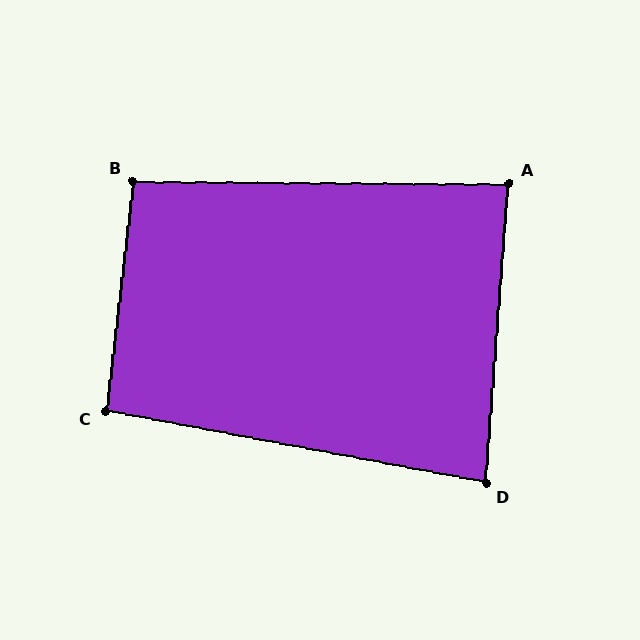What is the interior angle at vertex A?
Approximately 86 degrees (approximately right).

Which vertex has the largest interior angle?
B, at approximately 96 degrees.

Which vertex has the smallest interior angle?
D, at approximately 84 degrees.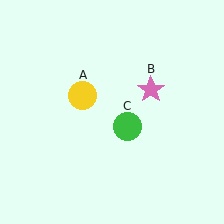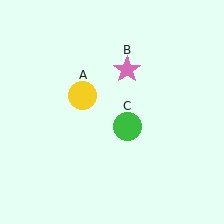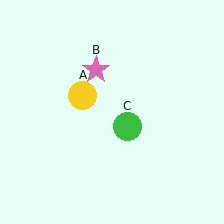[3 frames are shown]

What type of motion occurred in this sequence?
The pink star (object B) rotated counterclockwise around the center of the scene.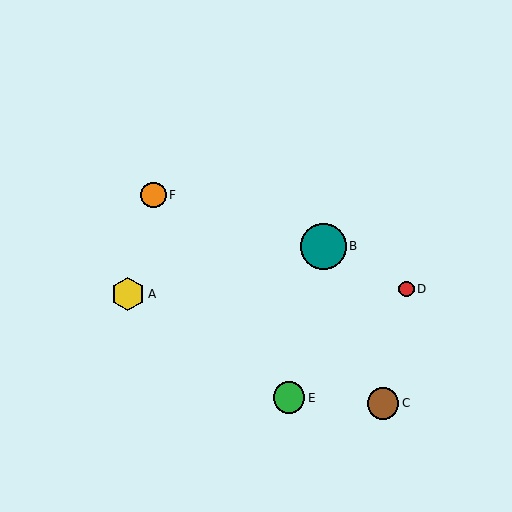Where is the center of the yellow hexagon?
The center of the yellow hexagon is at (128, 294).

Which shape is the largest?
The teal circle (labeled B) is the largest.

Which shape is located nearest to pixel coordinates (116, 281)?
The yellow hexagon (labeled A) at (128, 294) is nearest to that location.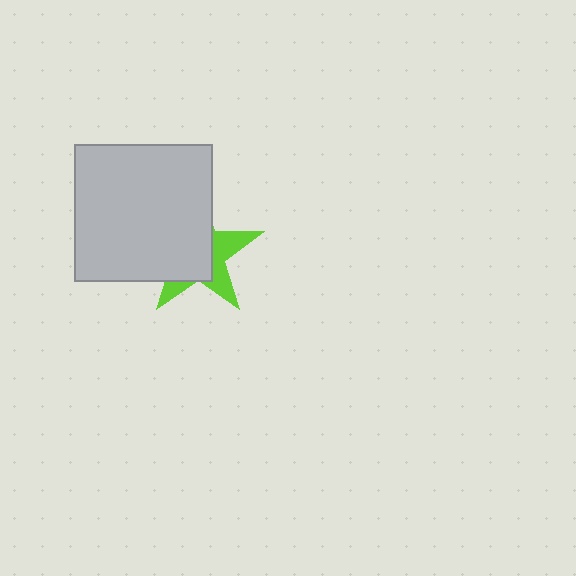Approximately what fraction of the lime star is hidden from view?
Roughly 63% of the lime star is hidden behind the light gray square.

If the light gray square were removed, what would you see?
You would see the complete lime star.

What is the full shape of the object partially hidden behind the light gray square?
The partially hidden object is a lime star.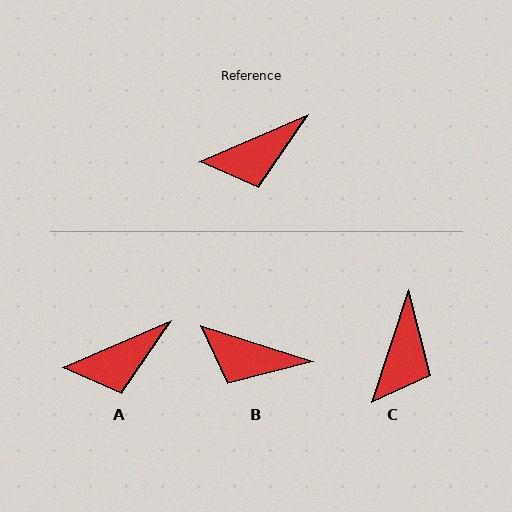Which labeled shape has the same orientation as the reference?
A.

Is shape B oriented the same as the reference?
No, it is off by about 41 degrees.